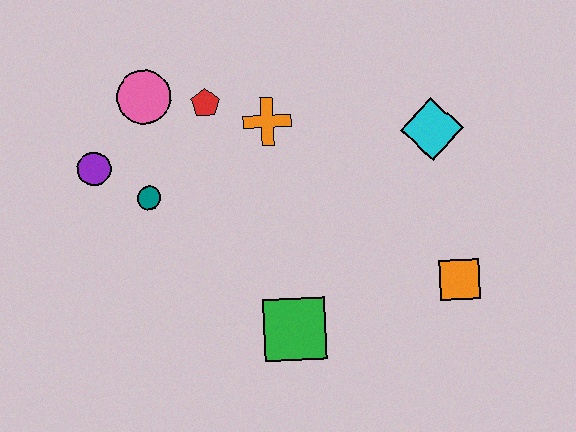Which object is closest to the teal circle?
The purple circle is closest to the teal circle.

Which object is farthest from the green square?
The pink circle is farthest from the green square.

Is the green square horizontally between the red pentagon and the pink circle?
No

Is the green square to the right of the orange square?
No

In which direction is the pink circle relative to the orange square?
The pink circle is to the left of the orange square.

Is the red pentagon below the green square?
No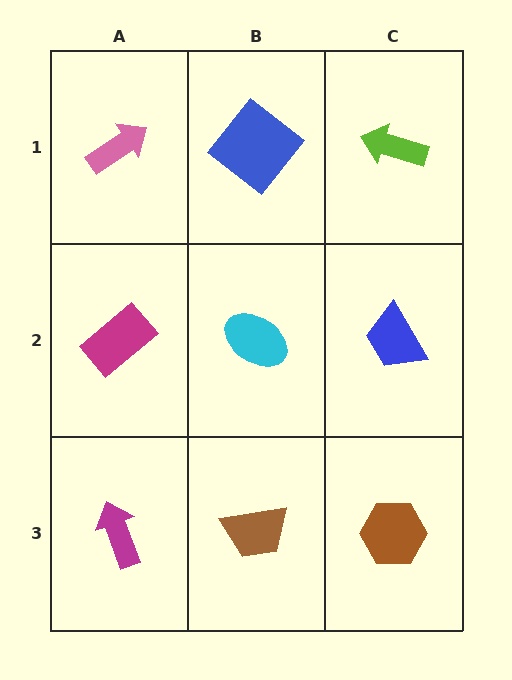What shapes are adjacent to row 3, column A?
A magenta rectangle (row 2, column A), a brown trapezoid (row 3, column B).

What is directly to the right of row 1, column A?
A blue diamond.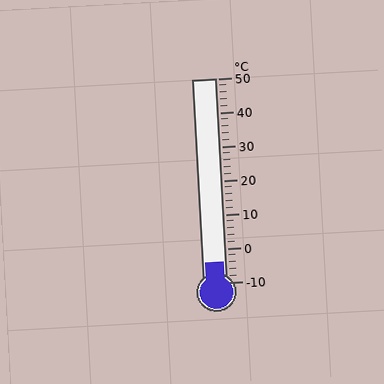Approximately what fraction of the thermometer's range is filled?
The thermometer is filled to approximately 10% of its range.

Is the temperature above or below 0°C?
The temperature is below 0°C.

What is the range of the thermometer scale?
The thermometer scale ranges from -10°C to 50°C.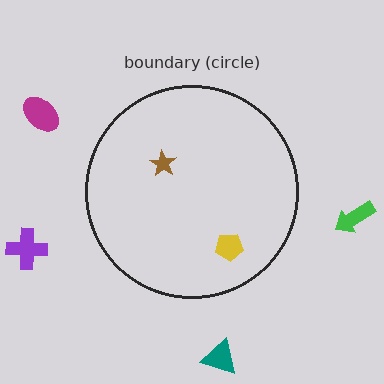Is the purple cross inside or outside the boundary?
Outside.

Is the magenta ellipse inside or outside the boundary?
Outside.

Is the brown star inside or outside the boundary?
Inside.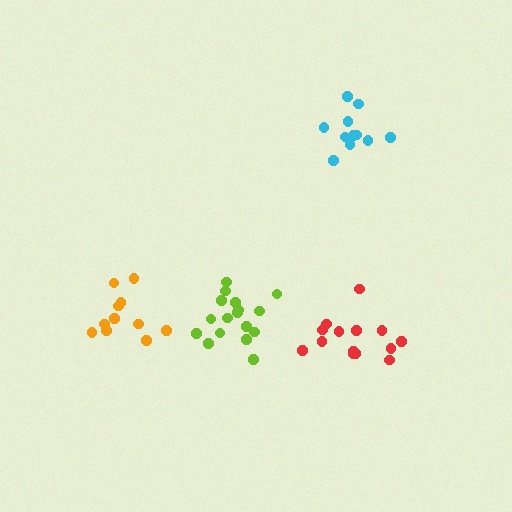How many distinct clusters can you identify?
There are 4 distinct clusters.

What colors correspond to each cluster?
The clusters are colored: red, cyan, lime, orange.